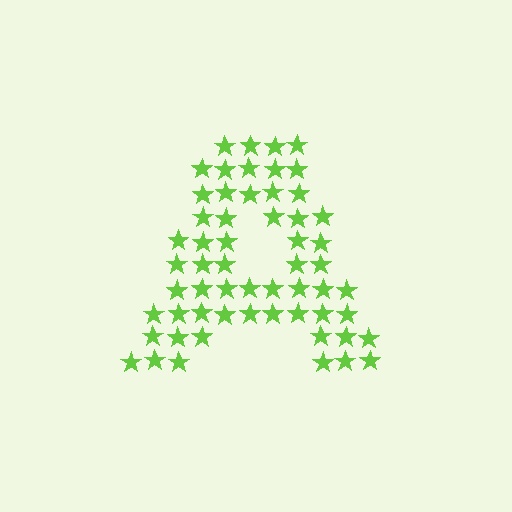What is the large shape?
The large shape is the letter A.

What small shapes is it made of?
It is made of small stars.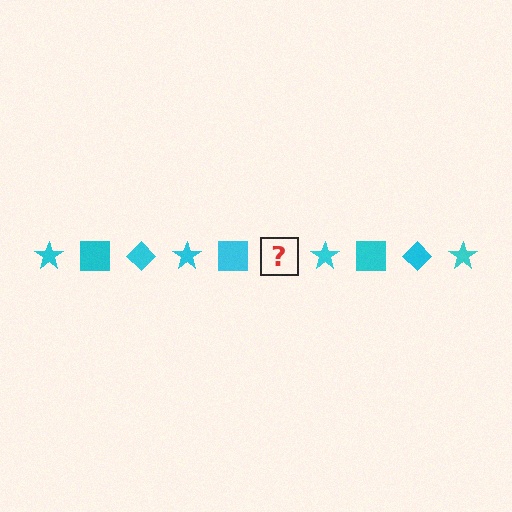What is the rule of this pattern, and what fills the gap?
The rule is that the pattern cycles through star, square, diamond shapes in cyan. The gap should be filled with a cyan diamond.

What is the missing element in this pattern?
The missing element is a cyan diamond.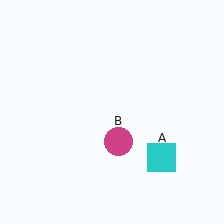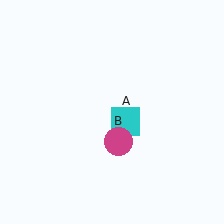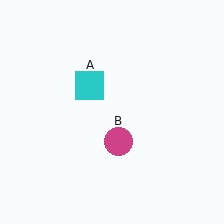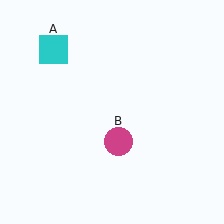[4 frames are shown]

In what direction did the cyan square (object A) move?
The cyan square (object A) moved up and to the left.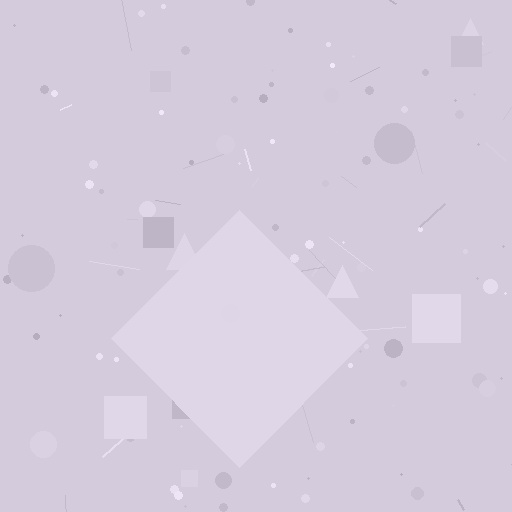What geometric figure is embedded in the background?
A diamond is embedded in the background.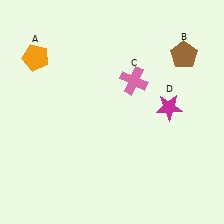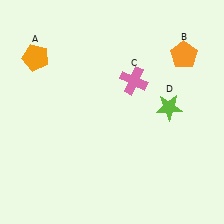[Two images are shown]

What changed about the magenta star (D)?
In Image 1, D is magenta. In Image 2, it changed to lime.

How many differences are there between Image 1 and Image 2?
There are 2 differences between the two images.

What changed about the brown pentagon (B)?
In Image 1, B is brown. In Image 2, it changed to orange.